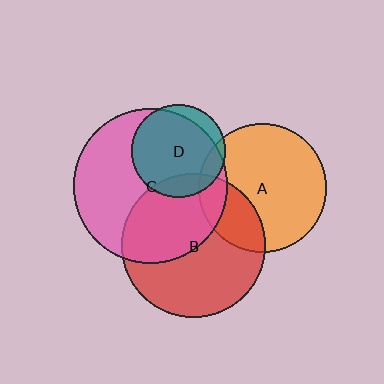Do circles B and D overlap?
Yes.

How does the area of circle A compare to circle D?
Approximately 1.9 times.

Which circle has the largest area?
Circle C (pink).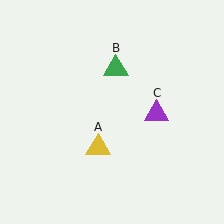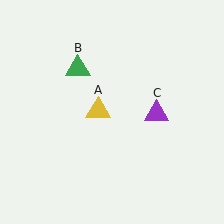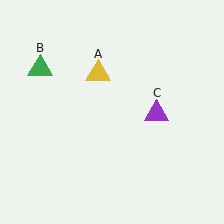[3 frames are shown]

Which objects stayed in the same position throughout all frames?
Purple triangle (object C) remained stationary.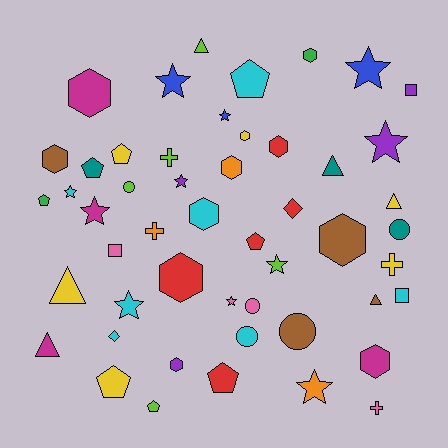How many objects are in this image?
There are 50 objects.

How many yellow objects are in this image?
There are 6 yellow objects.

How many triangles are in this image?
There are 6 triangles.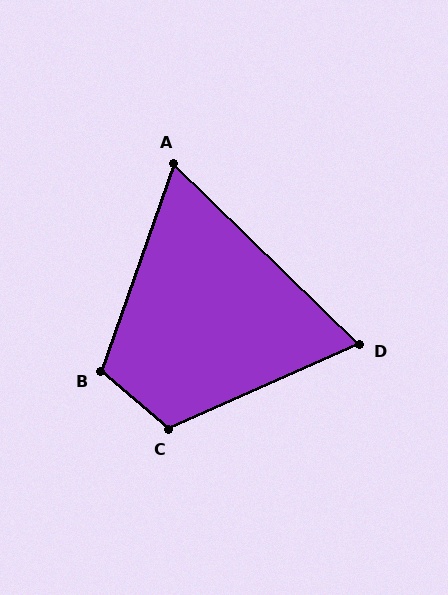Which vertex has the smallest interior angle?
A, at approximately 65 degrees.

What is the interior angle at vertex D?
Approximately 68 degrees (acute).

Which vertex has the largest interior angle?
C, at approximately 115 degrees.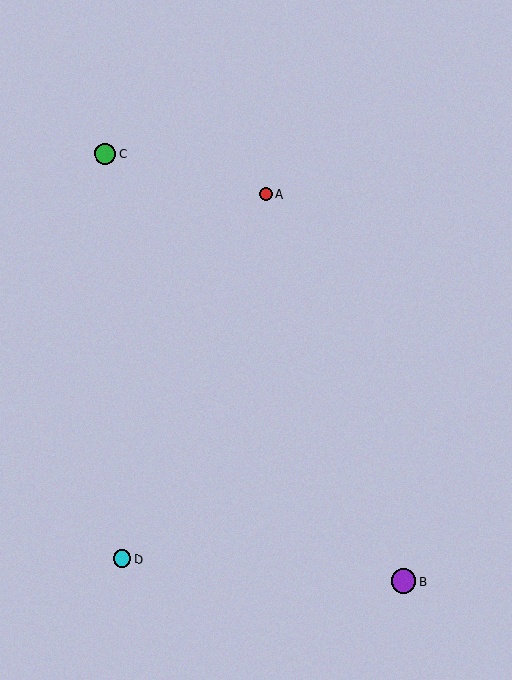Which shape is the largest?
The purple circle (labeled B) is the largest.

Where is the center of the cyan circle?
The center of the cyan circle is at (122, 559).